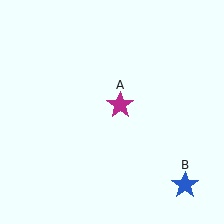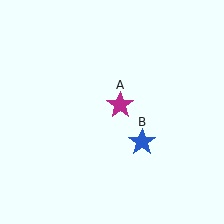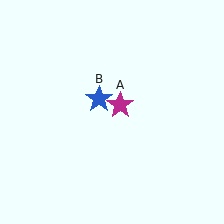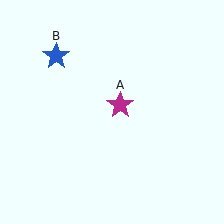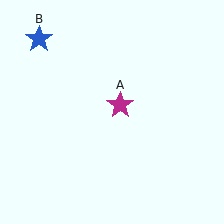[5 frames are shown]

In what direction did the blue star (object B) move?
The blue star (object B) moved up and to the left.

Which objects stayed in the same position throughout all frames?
Magenta star (object A) remained stationary.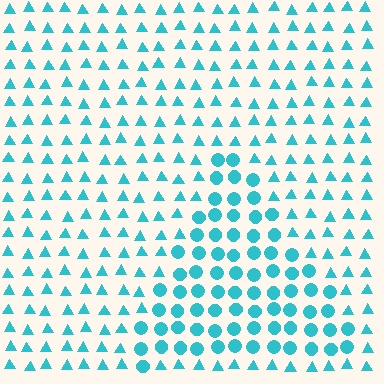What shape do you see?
I see a triangle.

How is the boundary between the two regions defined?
The boundary is defined by a change in element shape: circles inside vs. triangles outside. All elements share the same color and spacing.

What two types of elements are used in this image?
The image uses circles inside the triangle region and triangles outside it.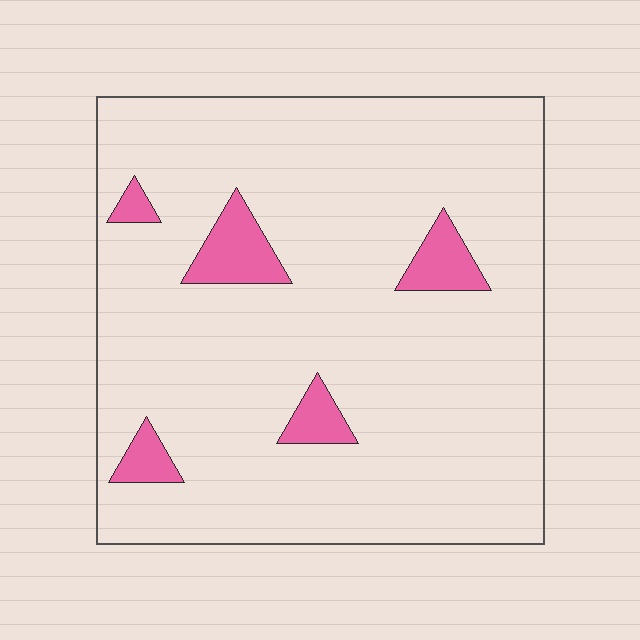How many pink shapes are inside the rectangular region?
5.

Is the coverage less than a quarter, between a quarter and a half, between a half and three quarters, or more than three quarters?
Less than a quarter.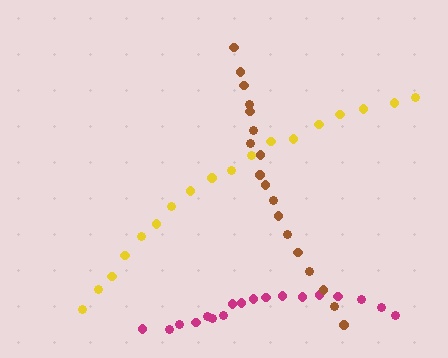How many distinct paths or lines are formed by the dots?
There are 3 distinct paths.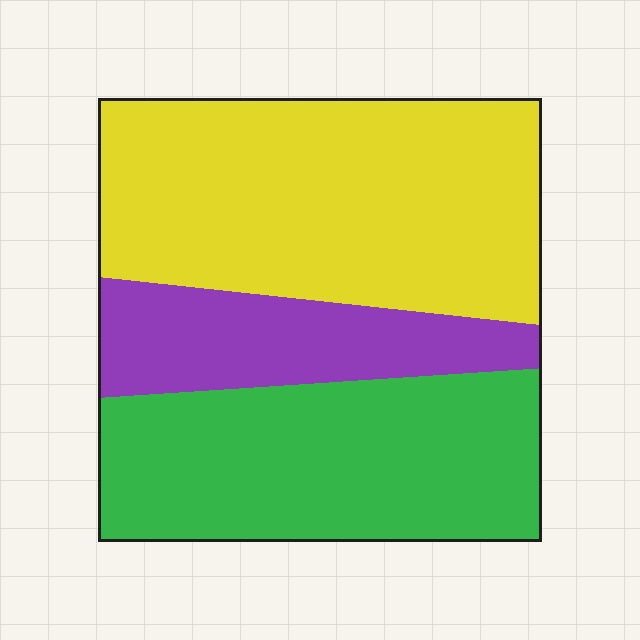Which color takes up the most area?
Yellow, at roughly 45%.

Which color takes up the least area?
Purple, at roughly 20%.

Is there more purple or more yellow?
Yellow.